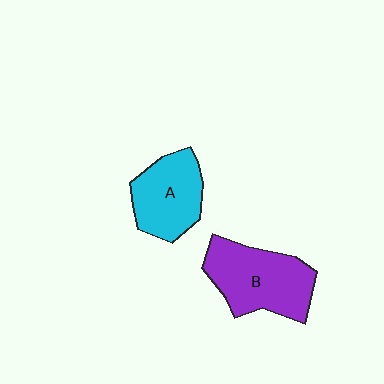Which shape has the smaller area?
Shape A (cyan).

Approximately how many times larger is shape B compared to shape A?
Approximately 1.3 times.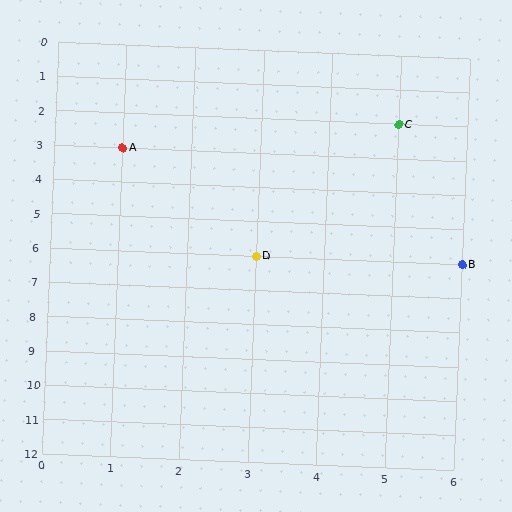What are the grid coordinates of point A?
Point A is at grid coordinates (1, 3).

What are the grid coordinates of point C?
Point C is at grid coordinates (5, 2).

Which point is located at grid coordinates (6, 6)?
Point B is at (6, 6).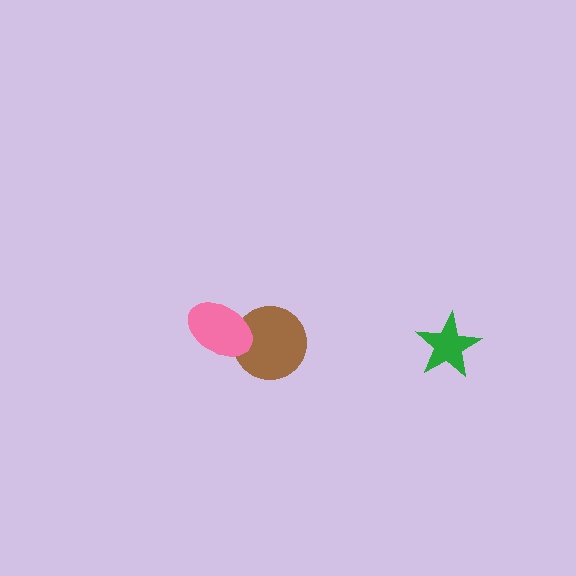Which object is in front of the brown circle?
The pink ellipse is in front of the brown circle.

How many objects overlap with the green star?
0 objects overlap with the green star.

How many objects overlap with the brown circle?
1 object overlaps with the brown circle.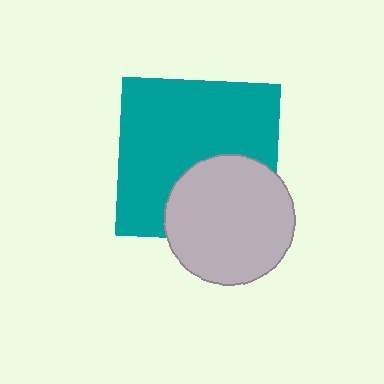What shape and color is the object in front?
The object in front is a light gray circle.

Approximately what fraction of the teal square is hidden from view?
Roughly 33% of the teal square is hidden behind the light gray circle.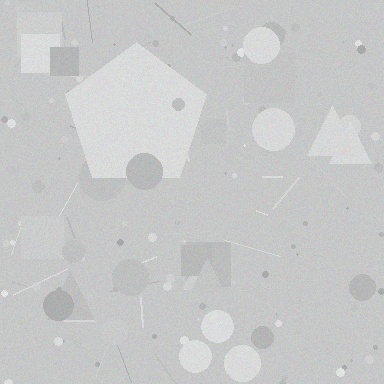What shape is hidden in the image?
A pentagon is hidden in the image.